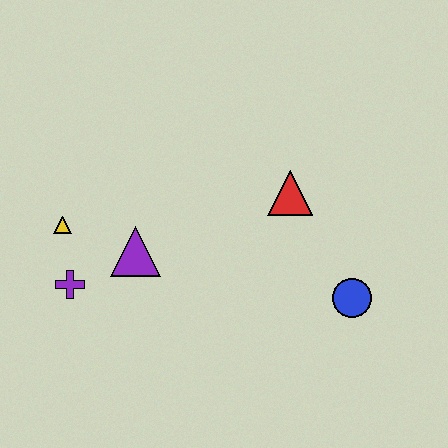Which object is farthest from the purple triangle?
The blue circle is farthest from the purple triangle.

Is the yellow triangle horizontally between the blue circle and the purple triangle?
No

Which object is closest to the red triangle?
The blue circle is closest to the red triangle.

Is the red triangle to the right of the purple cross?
Yes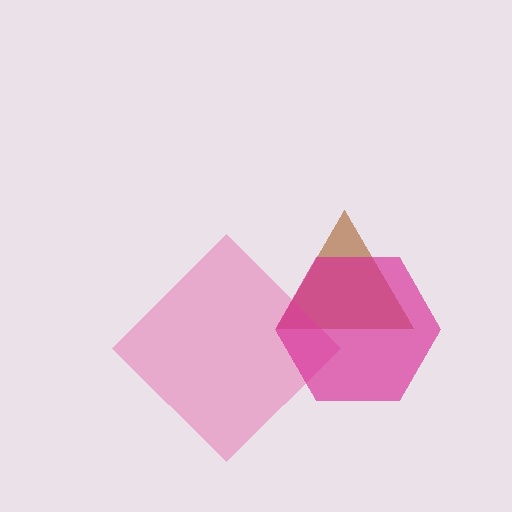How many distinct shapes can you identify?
There are 3 distinct shapes: a brown triangle, a pink diamond, a magenta hexagon.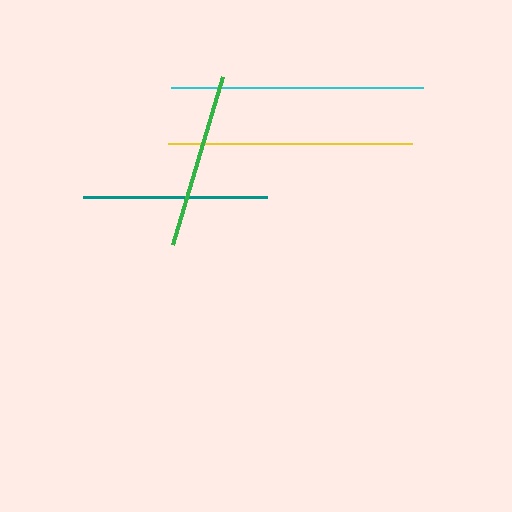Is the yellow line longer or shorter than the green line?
The yellow line is longer than the green line.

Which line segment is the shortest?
The green line is the shortest at approximately 174 pixels.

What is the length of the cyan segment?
The cyan segment is approximately 252 pixels long.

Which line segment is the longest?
The cyan line is the longest at approximately 252 pixels.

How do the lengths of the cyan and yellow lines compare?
The cyan and yellow lines are approximately the same length.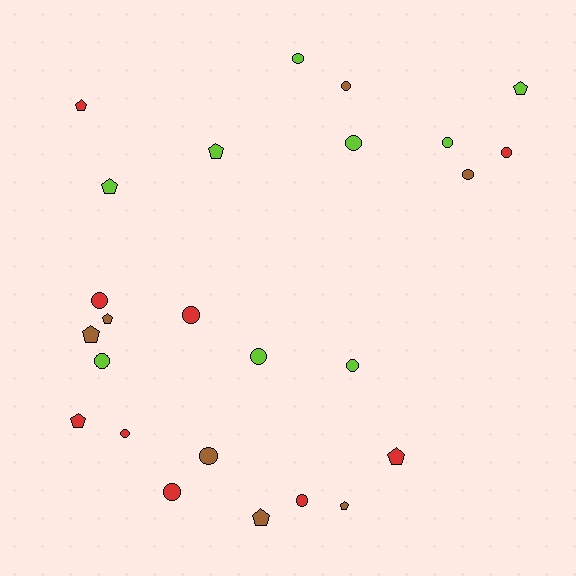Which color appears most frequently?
Lime, with 9 objects.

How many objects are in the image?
There are 25 objects.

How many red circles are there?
There are 6 red circles.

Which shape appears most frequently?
Circle, with 15 objects.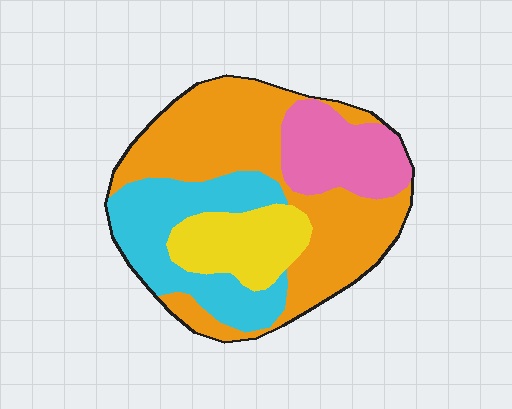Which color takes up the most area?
Orange, at roughly 45%.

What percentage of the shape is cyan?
Cyan takes up about one quarter (1/4) of the shape.